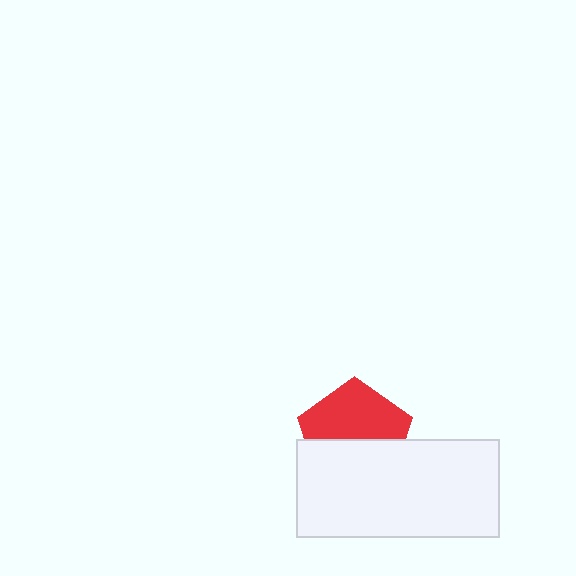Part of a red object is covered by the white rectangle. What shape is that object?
It is a pentagon.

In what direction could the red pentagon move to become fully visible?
The red pentagon could move up. That would shift it out from behind the white rectangle entirely.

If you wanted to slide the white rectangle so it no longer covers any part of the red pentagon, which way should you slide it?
Slide it down — that is the most direct way to separate the two shapes.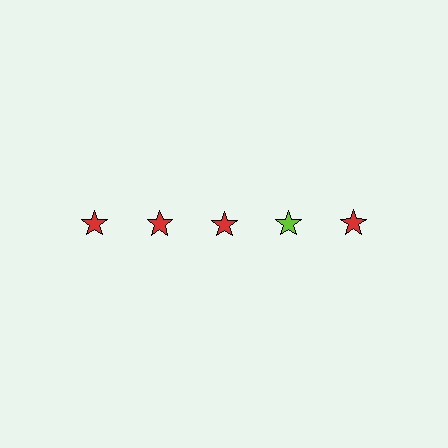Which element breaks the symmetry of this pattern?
The lime star in the top row, second from right column breaks the symmetry. All other shapes are red stars.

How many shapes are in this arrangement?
There are 5 shapes arranged in a grid pattern.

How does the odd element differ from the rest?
It has a different color: lime instead of red.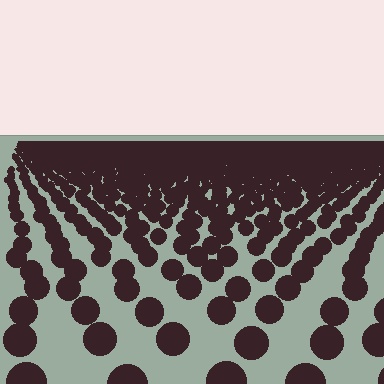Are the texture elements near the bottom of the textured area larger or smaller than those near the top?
Larger. Near the bottom, elements are closer to the viewer and appear at a bigger on-screen size.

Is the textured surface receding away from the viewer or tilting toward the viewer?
The surface is receding away from the viewer. Texture elements get smaller and denser toward the top.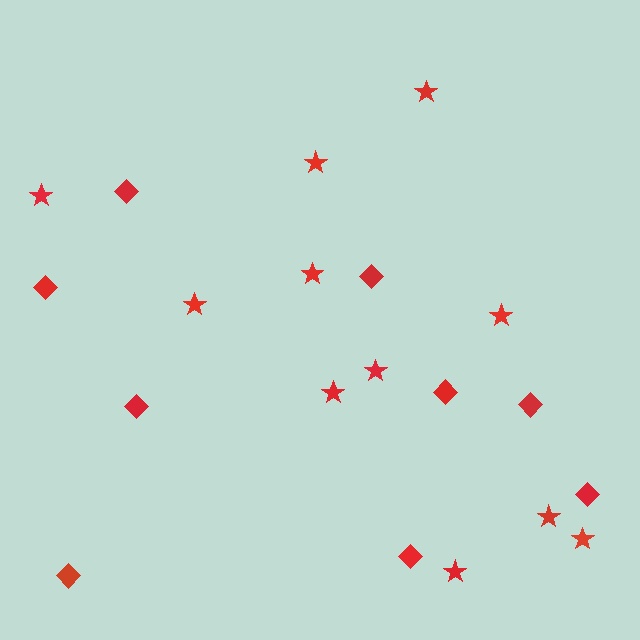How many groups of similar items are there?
There are 2 groups: one group of diamonds (9) and one group of stars (11).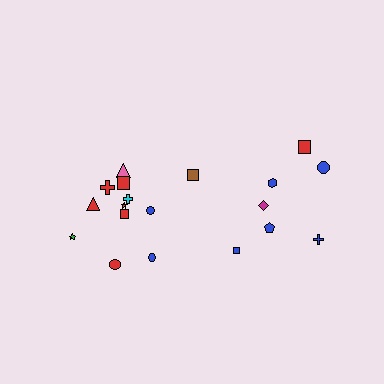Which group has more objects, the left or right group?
The left group.